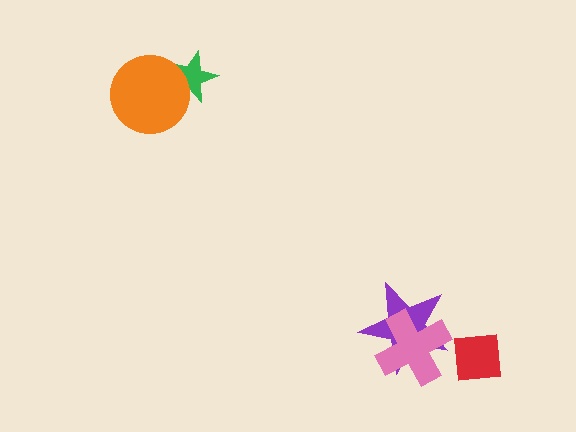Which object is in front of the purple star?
The pink cross is in front of the purple star.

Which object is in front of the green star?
The orange circle is in front of the green star.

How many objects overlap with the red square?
0 objects overlap with the red square.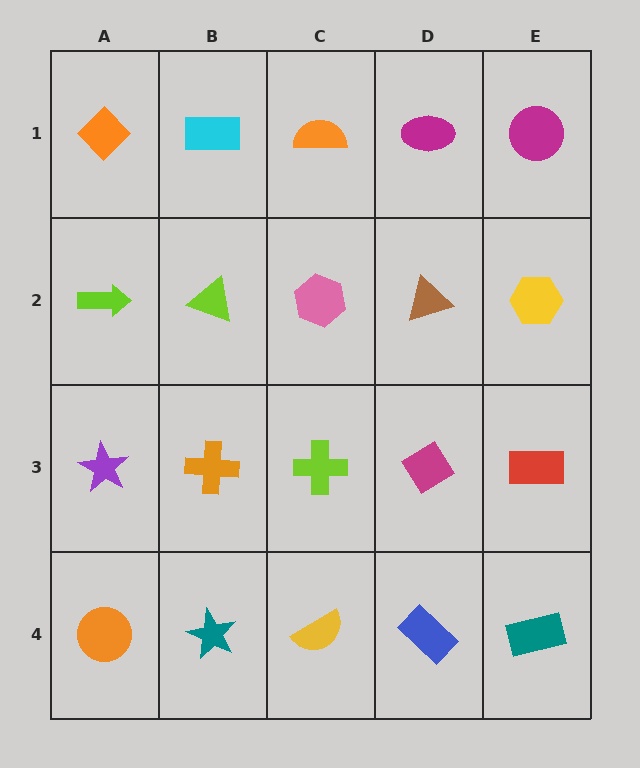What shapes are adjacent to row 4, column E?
A red rectangle (row 3, column E), a blue rectangle (row 4, column D).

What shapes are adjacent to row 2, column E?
A magenta circle (row 1, column E), a red rectangle (row 3, column E), a brown triangle (row 2, column D).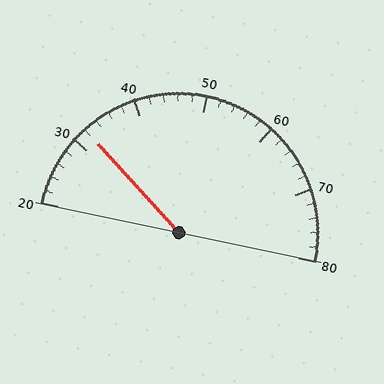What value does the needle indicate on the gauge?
The needle indicates approximately 32.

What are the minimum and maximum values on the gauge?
The gauge ranges from 20 to 80.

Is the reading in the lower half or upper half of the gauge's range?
The reading is in the lower half of the range (20 to 80).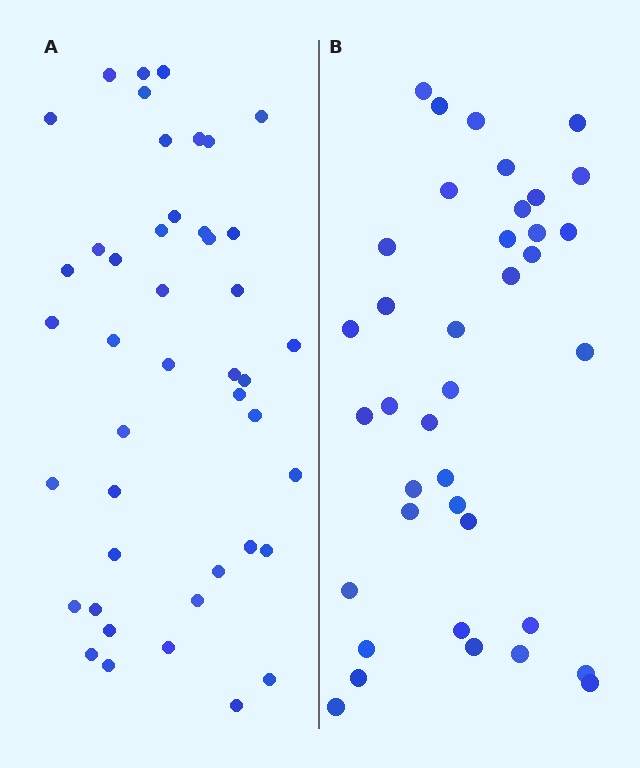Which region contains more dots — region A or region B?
Region A (the left region) has more dots.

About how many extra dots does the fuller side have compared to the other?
Region A has about 6 more dots than region B.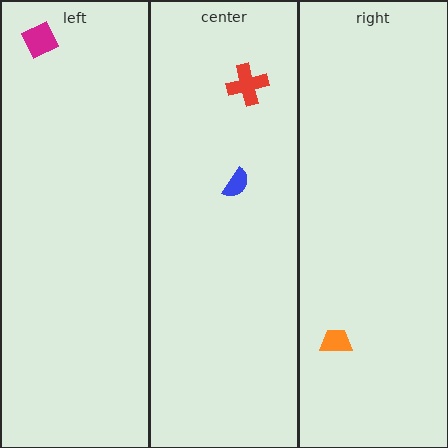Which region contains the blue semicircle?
The center region.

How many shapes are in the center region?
2.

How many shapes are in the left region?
1.